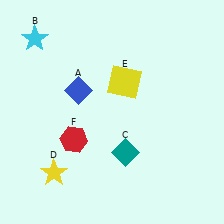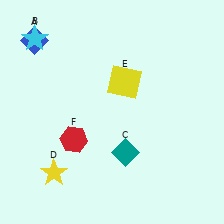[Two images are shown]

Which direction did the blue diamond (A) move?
The blue diamond (A) moved up.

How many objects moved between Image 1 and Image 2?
1 object moved between the two images.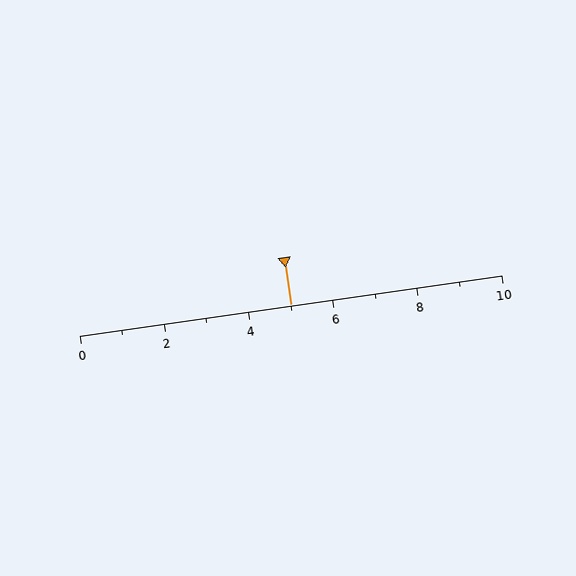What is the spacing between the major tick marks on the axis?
The major ticks are spaced 2 apart.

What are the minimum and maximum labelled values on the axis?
The axis runs from 0 to 10.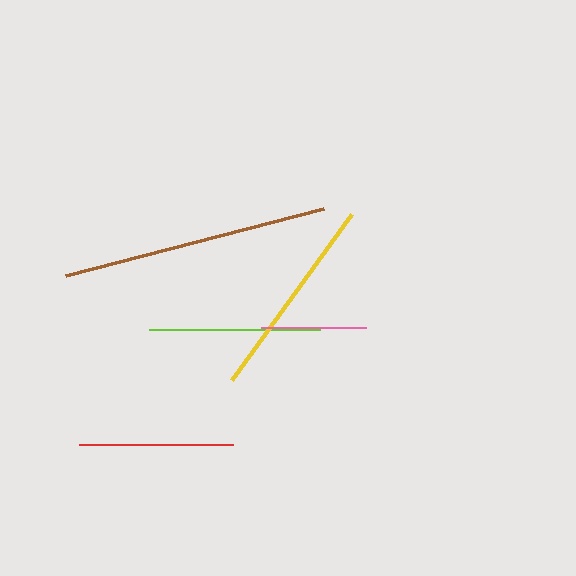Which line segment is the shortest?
The pink line is the shortest at approximately 104 pixels.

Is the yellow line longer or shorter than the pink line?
The yellow line is longer than the pink line.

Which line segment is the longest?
The brown line is the longest at approximately 267 pixels.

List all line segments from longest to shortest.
From longest to shortest: brown, yellow, lime, red, pink.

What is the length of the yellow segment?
The yellow segment is approximately 205 pixels long.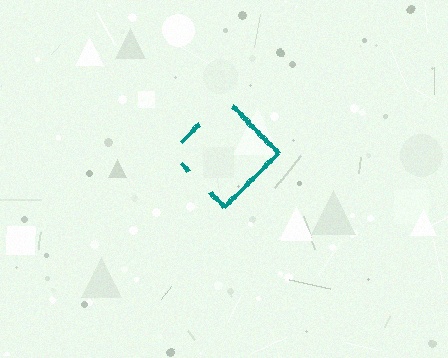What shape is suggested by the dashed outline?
The dashed outline suggests a diamond.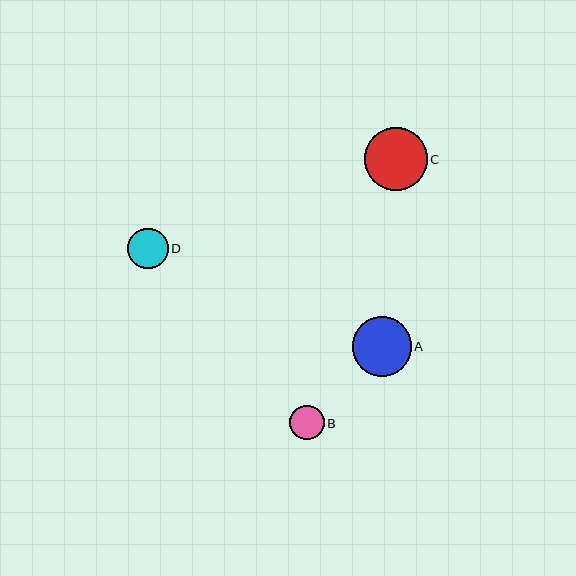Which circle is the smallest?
Circle B is the smallest with a size of approximately 34 pixels.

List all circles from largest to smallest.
From largest to smallest: C, A, D, B.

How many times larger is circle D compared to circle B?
Circle D is approximately 1.2 times the size of circle B.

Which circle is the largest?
Circle C is the largest with a size of approximately 63 pixels.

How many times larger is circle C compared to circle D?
Circle C is approximately 1.6 times the size of circle D.